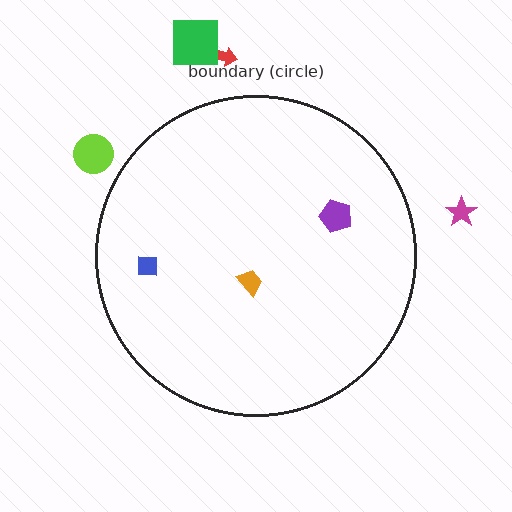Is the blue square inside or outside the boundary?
Inside.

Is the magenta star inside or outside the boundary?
Outside.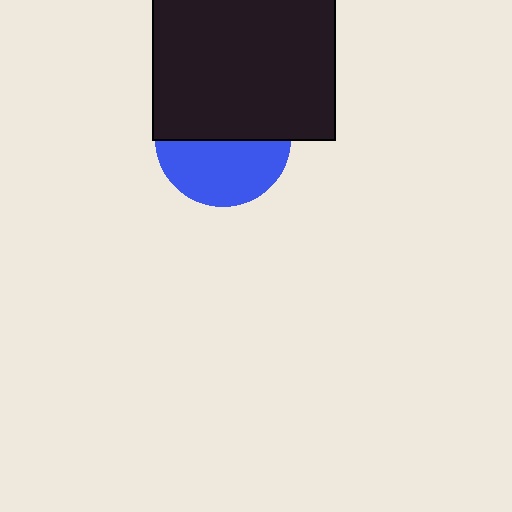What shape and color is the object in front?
The object in front is a black rectangle.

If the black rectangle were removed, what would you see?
You would see the complete blue circle.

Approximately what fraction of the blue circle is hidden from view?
Roughly 52% of the blue circle is hidden behind the black rectangle.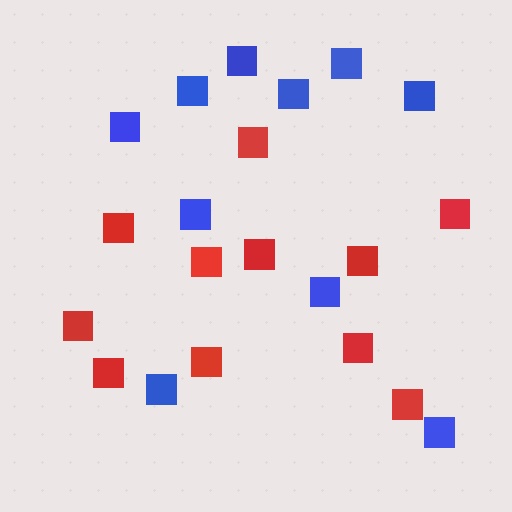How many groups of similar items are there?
There are 2 groups: one group of red squares (11) and one group of blue squares (10).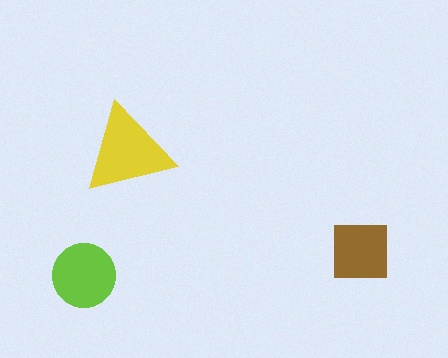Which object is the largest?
The yellow triangle.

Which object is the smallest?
The brown square.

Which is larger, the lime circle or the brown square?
The lime circle.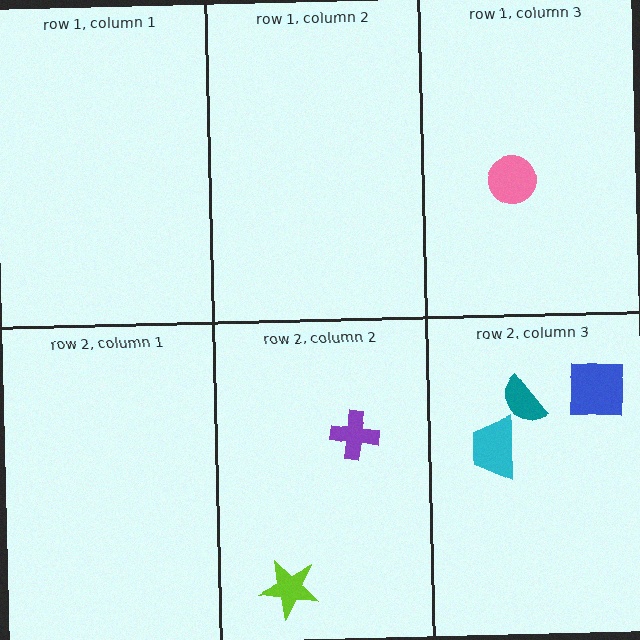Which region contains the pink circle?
The row 1, column 3 region.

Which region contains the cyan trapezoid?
The row 2, column 3 region.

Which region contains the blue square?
The row 2, column 3 region.